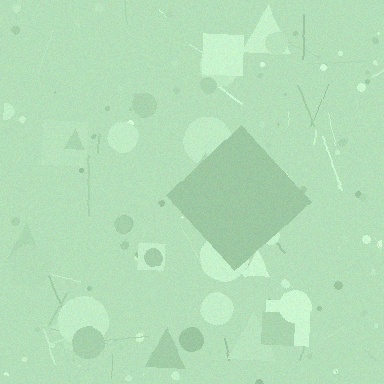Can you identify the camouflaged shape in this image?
The camouflaged shape is a diamond.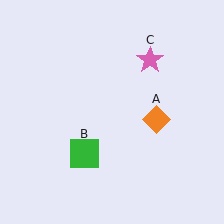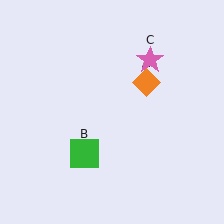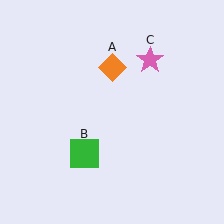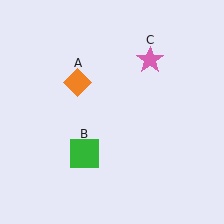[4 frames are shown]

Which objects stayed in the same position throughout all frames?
Green square (object B) and pink star (object C) remained stationary.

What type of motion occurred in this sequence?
The orange diamond (object A) rotated counterclockwise around the center of the scene.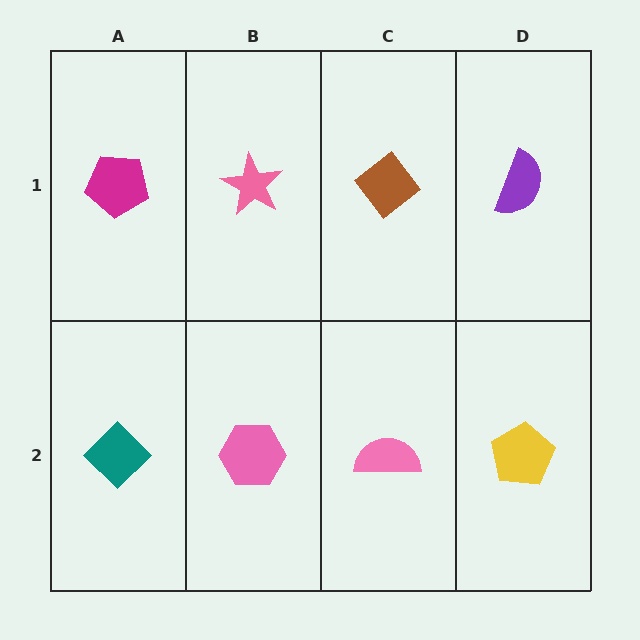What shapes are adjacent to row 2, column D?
A purple semicircle (row 1, column D), a pink semicircle (row 2, column C).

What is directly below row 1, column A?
A teal diamond.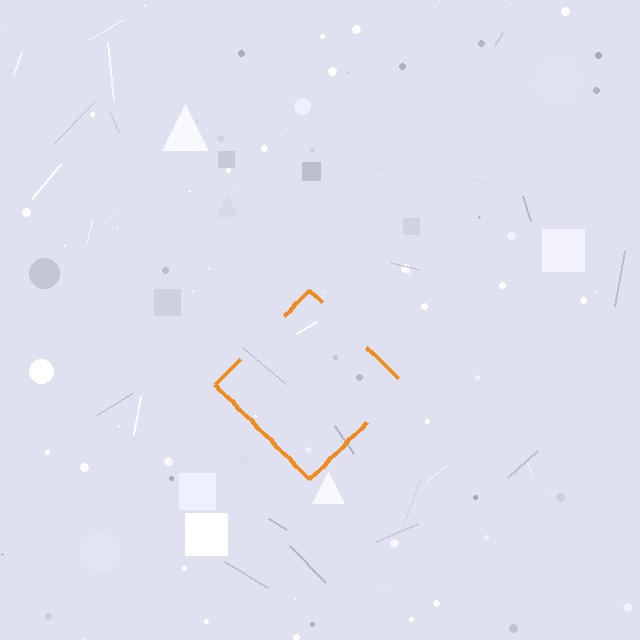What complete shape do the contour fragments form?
The contour fragments form a diamond.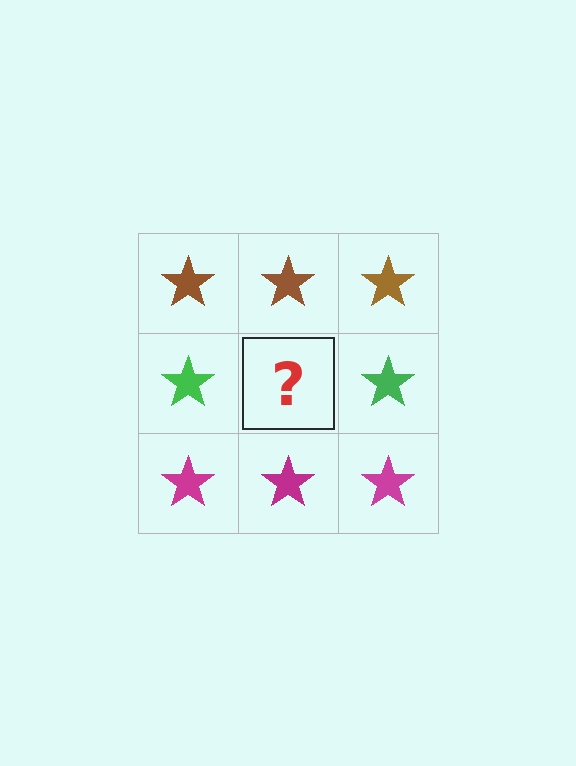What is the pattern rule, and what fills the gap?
The rule is that each row has a consistent color. The gap should be filled with a green star.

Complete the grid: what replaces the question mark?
The question mark should be replaced with a green star.